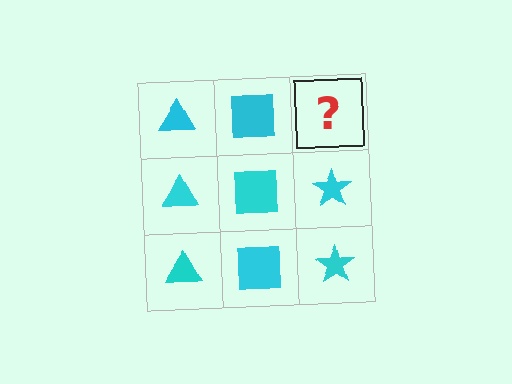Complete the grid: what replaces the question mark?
The question mark should be replaced with a cyan star.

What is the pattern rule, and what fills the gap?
The rule is that each column has a consistent shape. The gap should be filled with a cyan star.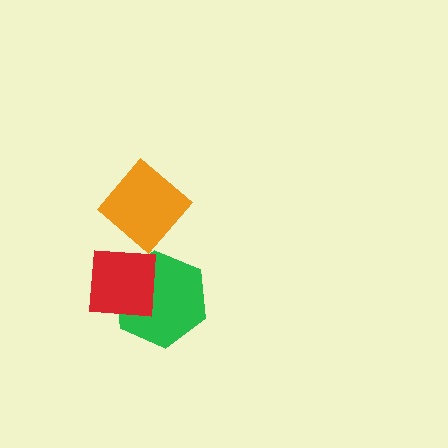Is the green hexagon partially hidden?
Yes, it is partially covered by another shape.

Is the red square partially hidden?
Yes, it is partially covered by another shape.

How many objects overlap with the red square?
2 objects overlap with the red square.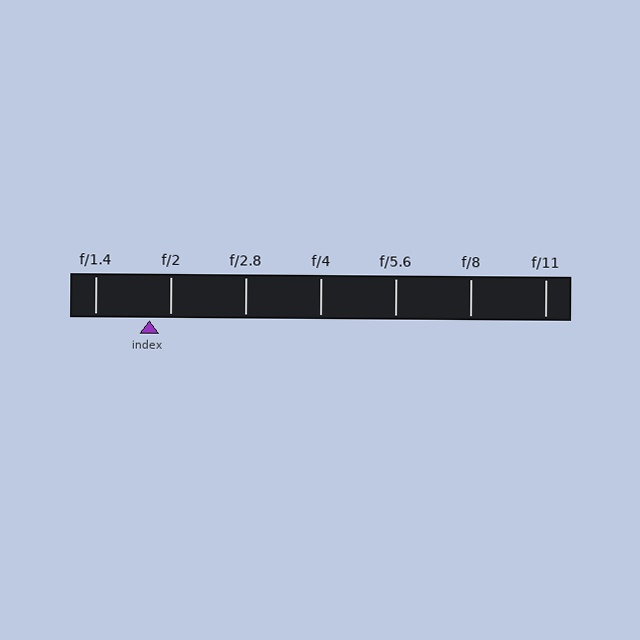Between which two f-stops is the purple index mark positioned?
The index mark is between f/1.4 and f/2.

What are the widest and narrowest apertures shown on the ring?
The widest aperture shown is f/1.4 and the narrowest is f/11.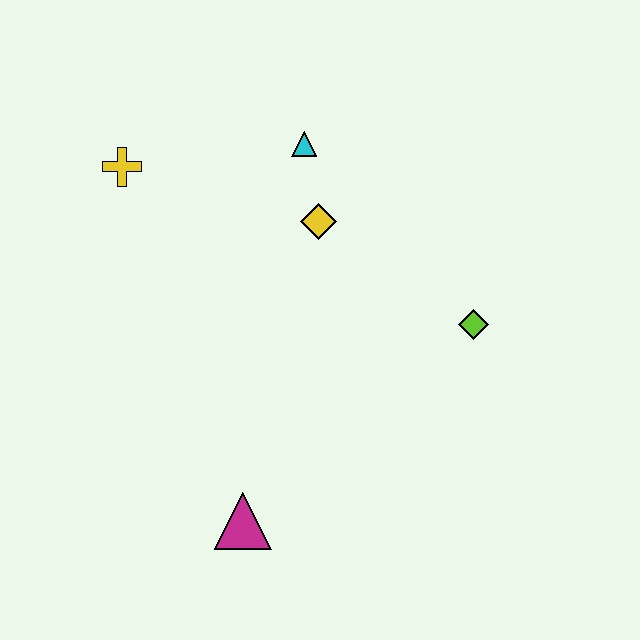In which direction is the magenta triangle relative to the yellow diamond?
The magenta triangle is below the yellow diamond.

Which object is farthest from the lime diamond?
The yellow cross is farthest from the lime diamond.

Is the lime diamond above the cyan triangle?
No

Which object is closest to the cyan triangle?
The yellow diamond is closest to the cyan triangle.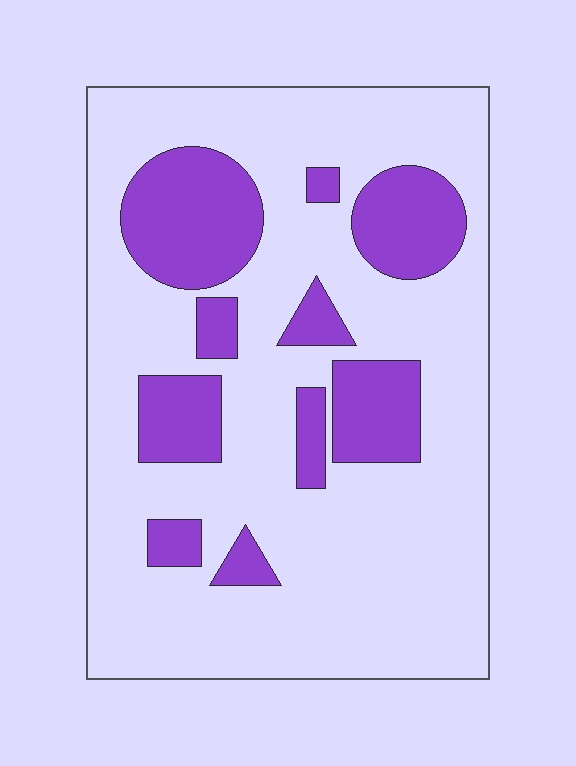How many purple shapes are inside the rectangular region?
10.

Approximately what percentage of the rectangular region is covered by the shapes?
Approximately 25%.